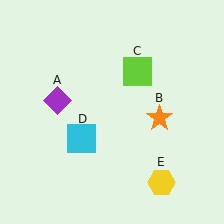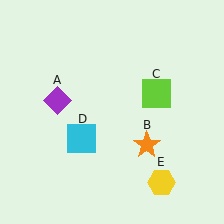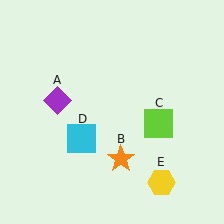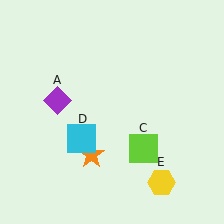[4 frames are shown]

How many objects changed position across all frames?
2 objects changed position: orange star (object B), lime square (object C).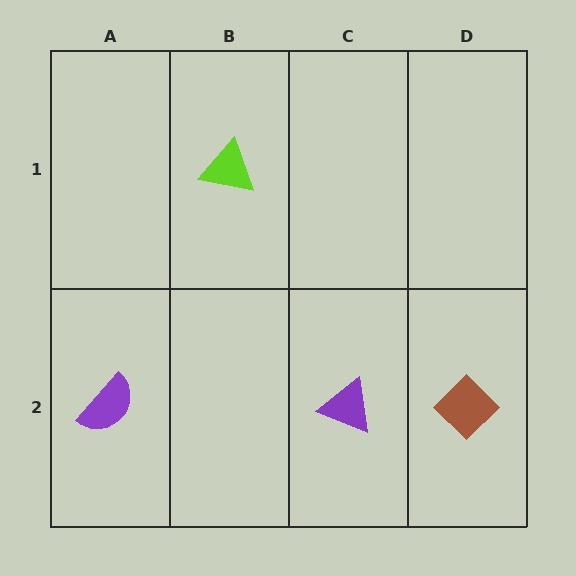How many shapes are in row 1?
1 shape.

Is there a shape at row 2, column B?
No, that cell is empty.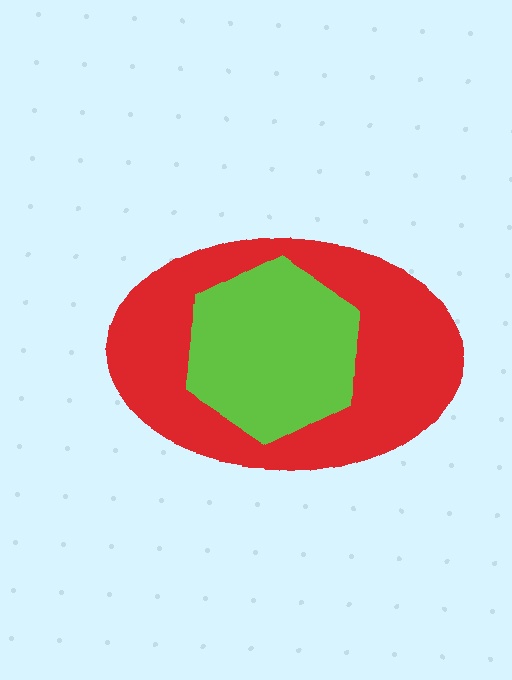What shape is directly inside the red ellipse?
The lime hexagon.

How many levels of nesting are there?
2.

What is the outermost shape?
The red ellipse.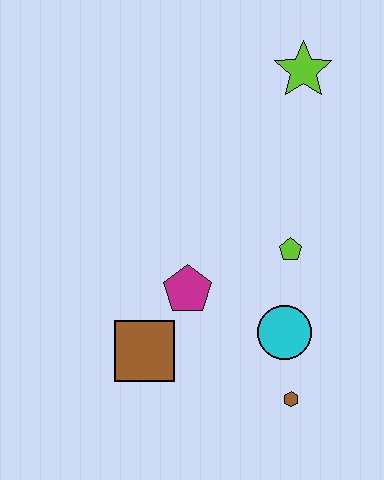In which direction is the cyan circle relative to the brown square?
The cyan circle is to the right of the brown square.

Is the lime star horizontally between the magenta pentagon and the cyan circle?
No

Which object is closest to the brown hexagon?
The cyan circle is closest to the brown hexagon.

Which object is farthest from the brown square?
The lime star is farthest from the brown square.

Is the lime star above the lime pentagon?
Yes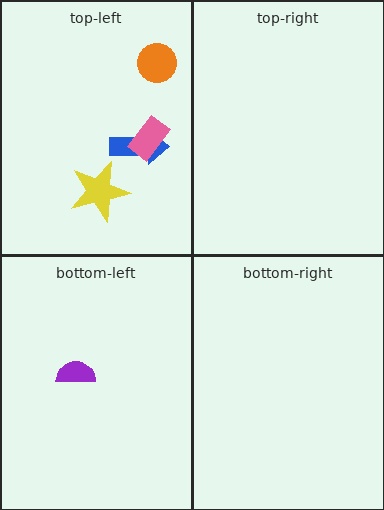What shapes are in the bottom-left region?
The purple semicircle.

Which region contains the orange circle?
The top-left region.